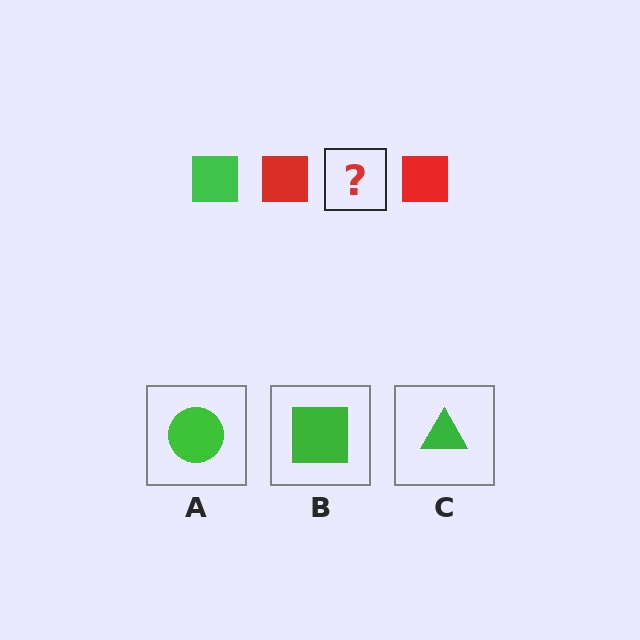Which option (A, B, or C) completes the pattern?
B.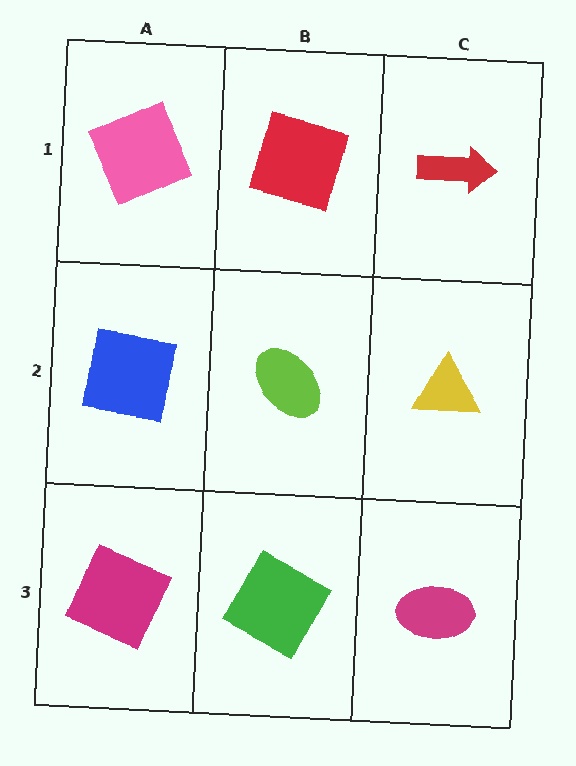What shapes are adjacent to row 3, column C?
A yellow triangle (row 2, column C), a green square (row 3, column B).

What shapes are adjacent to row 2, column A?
A pink square (row 1, column A), a magenta square (row 3, column A), a lime ellipse (row 2, column B).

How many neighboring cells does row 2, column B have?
4.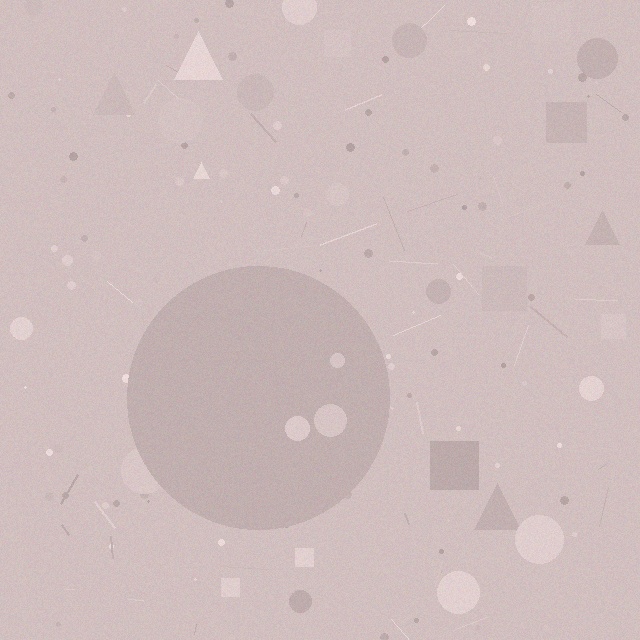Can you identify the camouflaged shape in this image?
The camouflaged shape is a circle.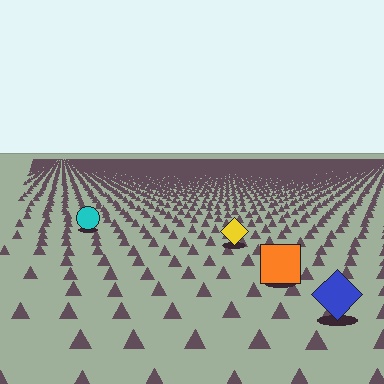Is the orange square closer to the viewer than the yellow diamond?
Yes. The orange square is closer — you can tell from the texture gradient: the ground texture is coarser near it.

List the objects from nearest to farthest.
From nearest to farthest: the blue diamond, the orange square, the yellow diamond, the cyan circle.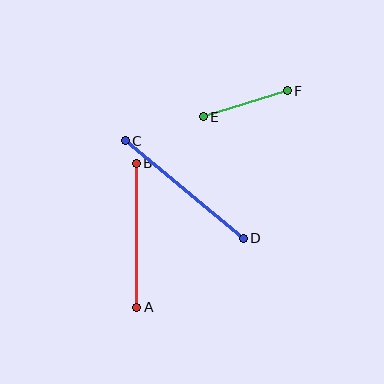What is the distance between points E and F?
The distance is approximately 88 pixels.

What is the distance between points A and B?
The distance is approximately 144 pixels.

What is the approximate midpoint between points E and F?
The midpoint is at approximately (245, 104) pixels.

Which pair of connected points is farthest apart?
Points C and D are farthest apart.